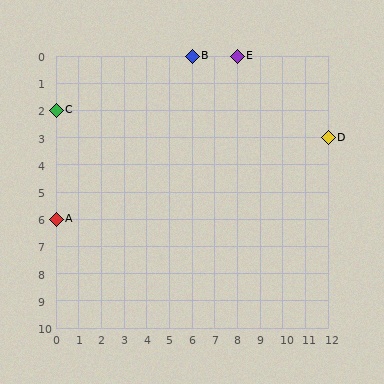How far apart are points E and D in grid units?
Points E and D are 4 columns and 3 rows apart (about 5.0 grid units diagonally).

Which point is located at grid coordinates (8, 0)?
Point E is at (8, 0).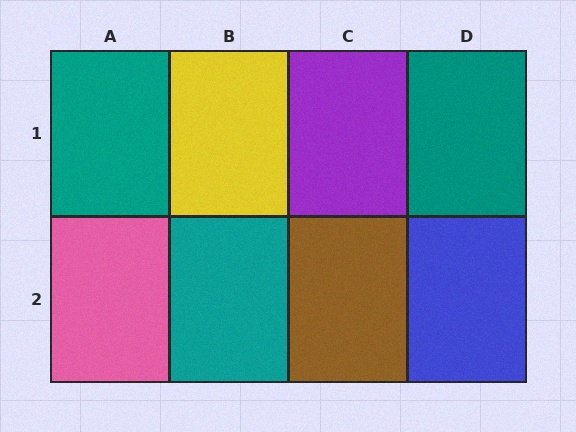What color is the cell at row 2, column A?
Pink.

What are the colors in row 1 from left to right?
Teal, yellow, purple, teal.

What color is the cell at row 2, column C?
Brown.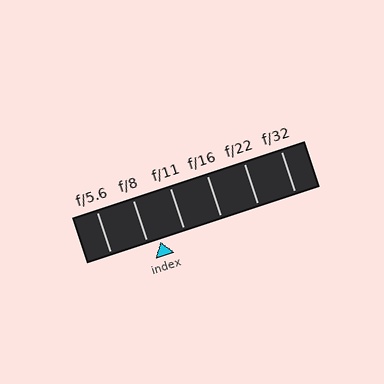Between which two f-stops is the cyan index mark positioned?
The index mark is between f/8 and f/11.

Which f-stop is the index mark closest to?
The index mark is closest to f/8.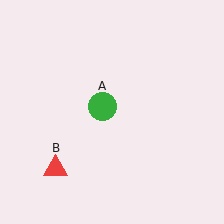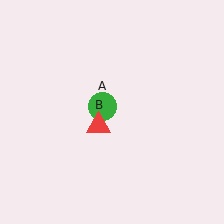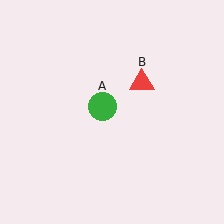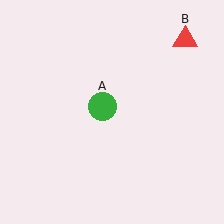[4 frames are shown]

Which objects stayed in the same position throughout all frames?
Green circle (object A) remained stationary.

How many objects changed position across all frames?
1 object changed position: red triangle (object B).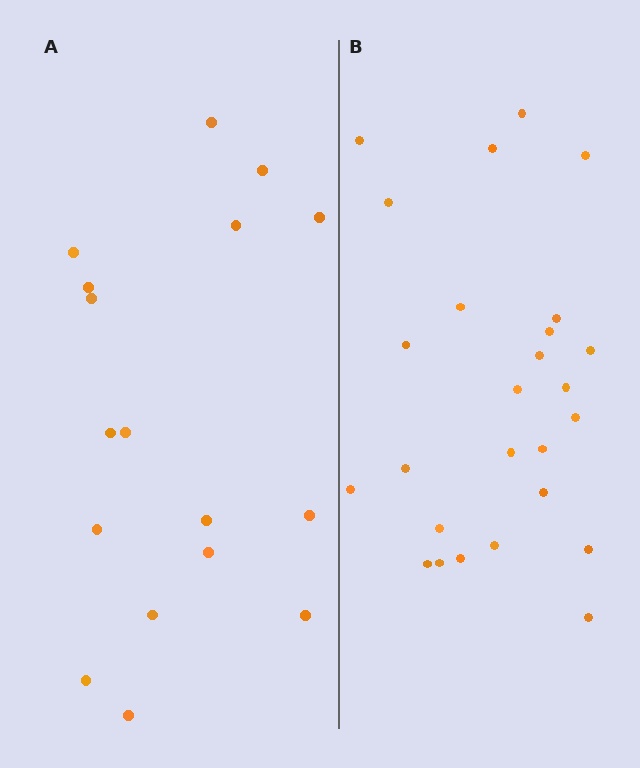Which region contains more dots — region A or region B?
Region B (the right region) has more dots.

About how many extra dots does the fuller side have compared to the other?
Region B has roughly 8 or so more dots than region A.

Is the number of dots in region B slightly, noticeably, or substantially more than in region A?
Region B has substantially more. The ratio is roughly 1.5 to 1.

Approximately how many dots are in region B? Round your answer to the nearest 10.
About 30 dots. (The exact count is 26, which rounds to 30.)